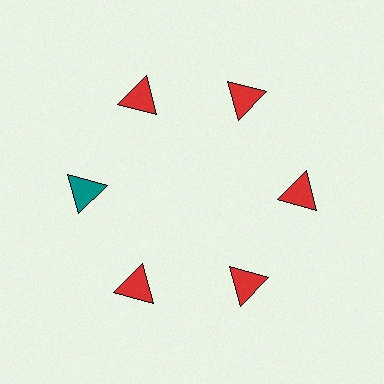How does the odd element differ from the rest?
It has a different color: teal instead of red.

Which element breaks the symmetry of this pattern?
The teal triangle at roughly the 9 o'clock position breaks the symmetry. All other shapes are red triangles.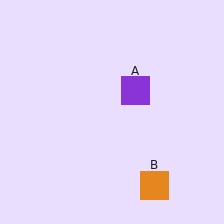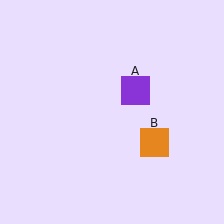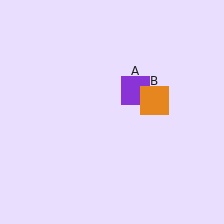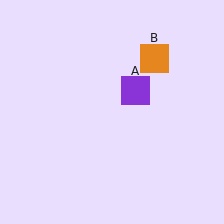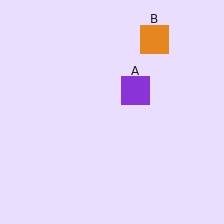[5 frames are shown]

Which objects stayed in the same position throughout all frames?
Purple square (object A) remained stationary.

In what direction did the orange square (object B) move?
The orange square (object B) moved up.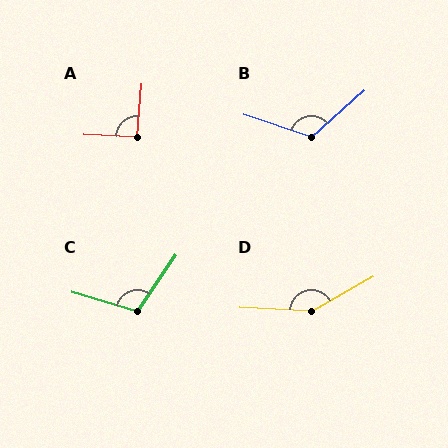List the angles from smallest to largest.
A (92°), C (108°), B (120°), D (148°).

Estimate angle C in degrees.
Approximately 108 degrees.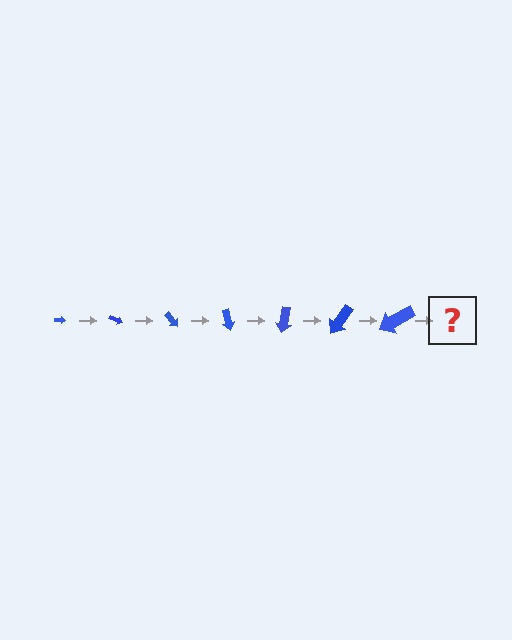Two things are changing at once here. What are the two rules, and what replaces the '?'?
The two rules are that the arrow grows larger each step and it rotates 25 degrees each step. The '?' should be an arrow, larger than the previous one and rotated 175 degrees from the start.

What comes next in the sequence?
The next element should be an arrow, larger than the previous one and rotated 175 degrees from the start.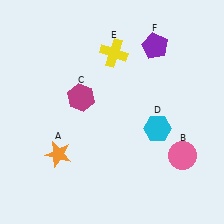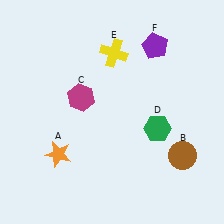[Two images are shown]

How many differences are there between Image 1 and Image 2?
There are 2 differences between the two images.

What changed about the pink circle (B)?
In Image 1, B is pink. In Image 2, it changed to brown.